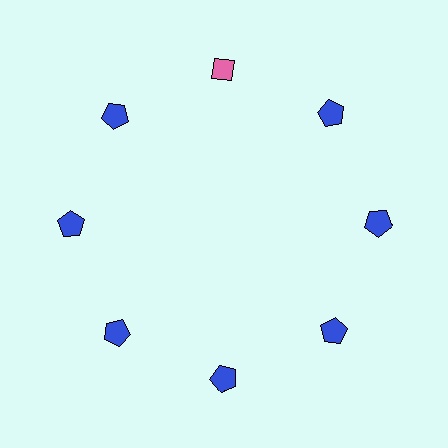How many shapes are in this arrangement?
There are 8 shapes arranged in a ring pattern.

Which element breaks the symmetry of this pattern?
The pink diamond at roughly the 12 o'clock position breaks the symmetry. All other shapes are blue pentagons.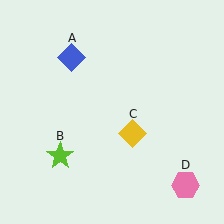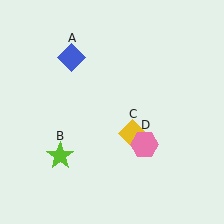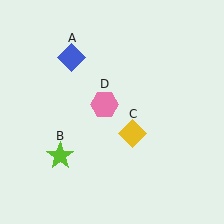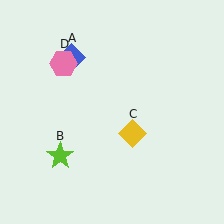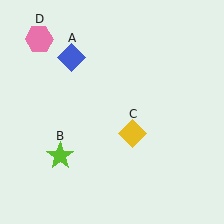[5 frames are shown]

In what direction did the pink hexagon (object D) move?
The pink hexagon (object D) moved up and to the left.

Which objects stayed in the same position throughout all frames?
Blue diamond (object A) and lime star (object B) and yellow diamond (object C) remained stationary.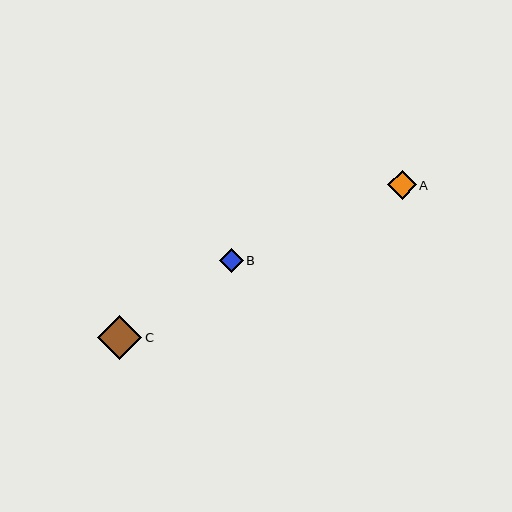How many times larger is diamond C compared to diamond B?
Diamond C is approximately 1.8 times the size of diamond B.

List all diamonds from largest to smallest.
From largest to smallest: C, A, B.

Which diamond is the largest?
Diamond C is the largest with a size of approximately 44 pixels.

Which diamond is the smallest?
Diamond B is the smallest with a size of approximately 24 pixels.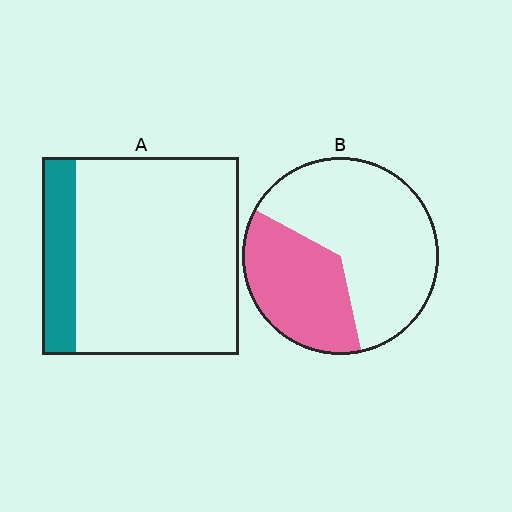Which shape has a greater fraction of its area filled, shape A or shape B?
Shape B.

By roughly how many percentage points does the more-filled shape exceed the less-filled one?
By roughly 20 percentage points (B over A).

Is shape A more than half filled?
No.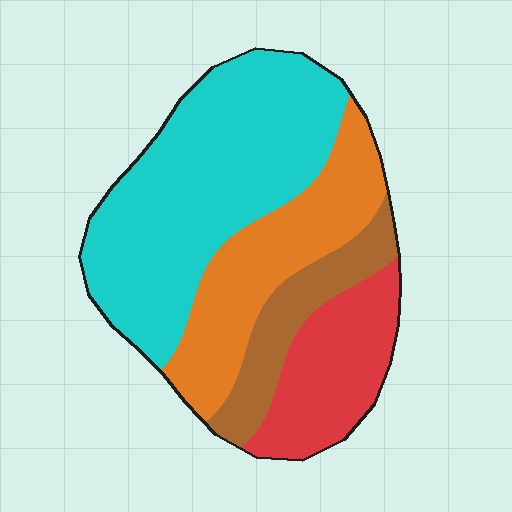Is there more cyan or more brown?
Cyan.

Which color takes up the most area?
Cyan, at roughly 45%.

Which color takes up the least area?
Brown, at roughly 15%.